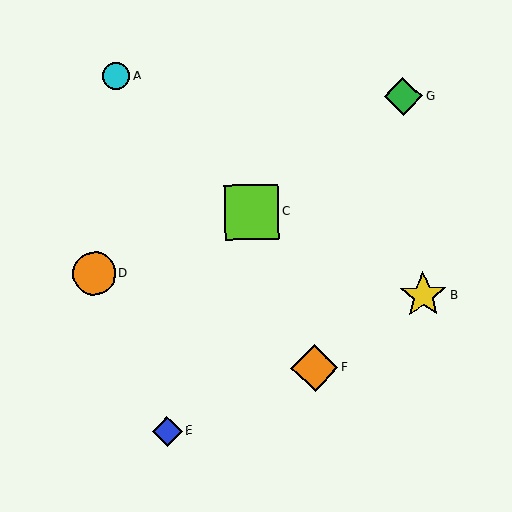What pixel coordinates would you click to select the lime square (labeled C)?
Click at (252, 212) to select the lime square C.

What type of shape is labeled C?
Shape C is a lime square.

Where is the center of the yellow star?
The center of the yellow star is at (423, 295).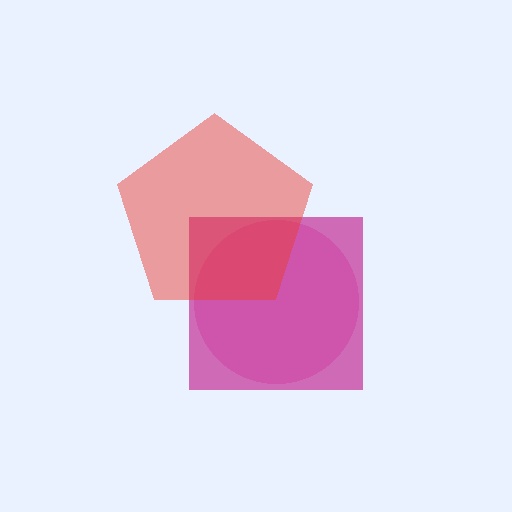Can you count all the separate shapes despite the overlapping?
Yes, there are 3 separate shapes.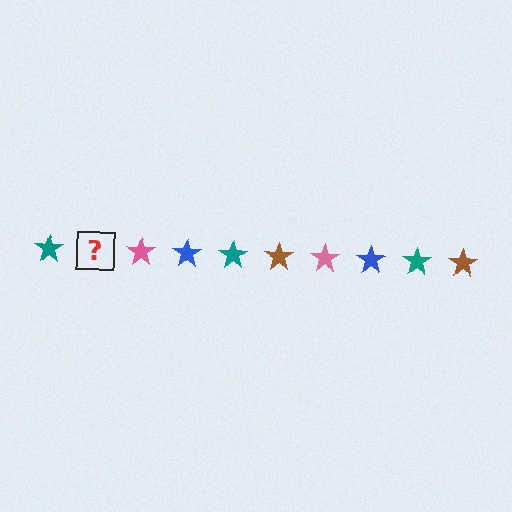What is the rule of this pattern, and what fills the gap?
The rule is that the pattern cycles through teal, brown, pink, blue stars. The gap should be filled with a brown star.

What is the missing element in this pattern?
The missing element is a brown star.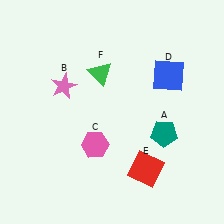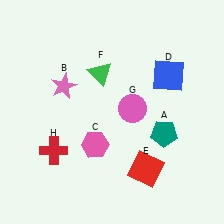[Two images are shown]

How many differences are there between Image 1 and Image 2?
There are 2 differences between the two images.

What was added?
A pink circle (G), a red cross (H) were added in Image 2.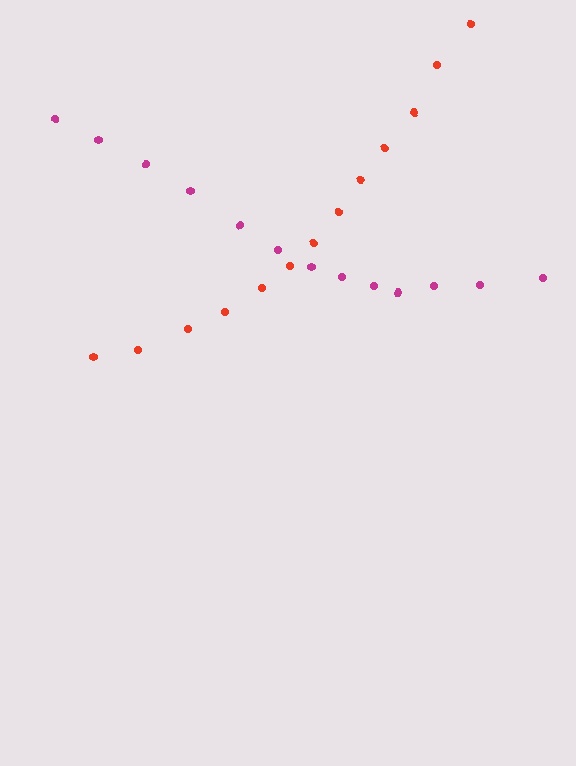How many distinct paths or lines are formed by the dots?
There are 2 distinct paths.